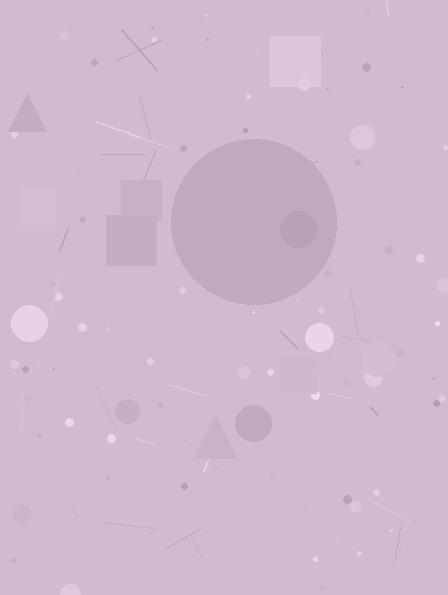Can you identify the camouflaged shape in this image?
The camouflaged shape is a circle.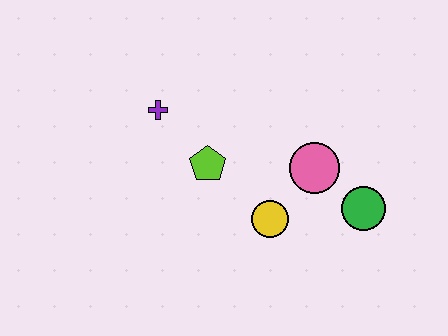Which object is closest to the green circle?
The pink circle is closest to the green circle.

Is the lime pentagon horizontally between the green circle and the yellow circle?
No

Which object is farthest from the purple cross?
The green circle is farthest from the purple cross.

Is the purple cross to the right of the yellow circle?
No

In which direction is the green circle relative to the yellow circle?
The green circle is to the right of the yellow circle.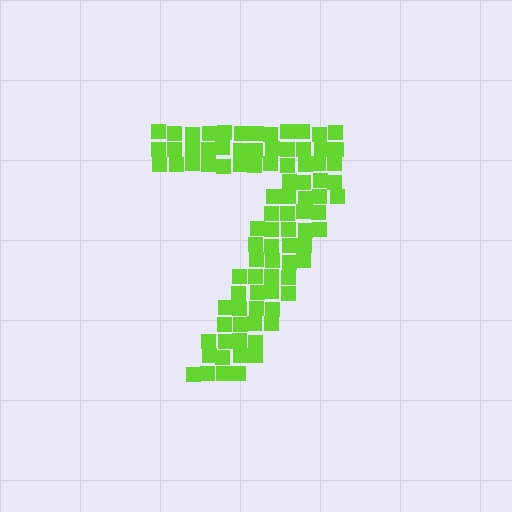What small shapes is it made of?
It is made of small squares.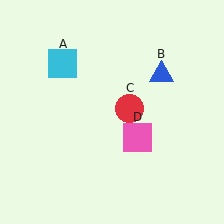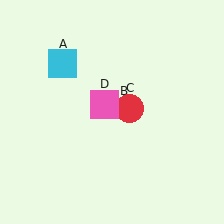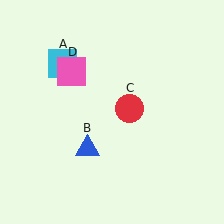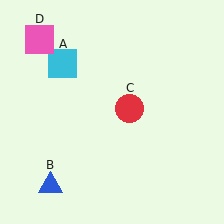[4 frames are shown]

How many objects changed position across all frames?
2 objects changed position: blue triangle (object B), pink square (object D).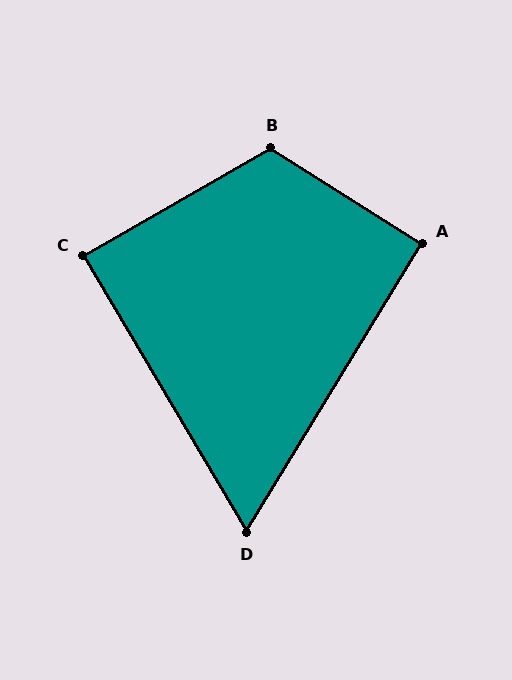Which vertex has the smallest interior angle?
D, at approximately 62 degrees.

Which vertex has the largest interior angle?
B, at approximately 118 degrees.